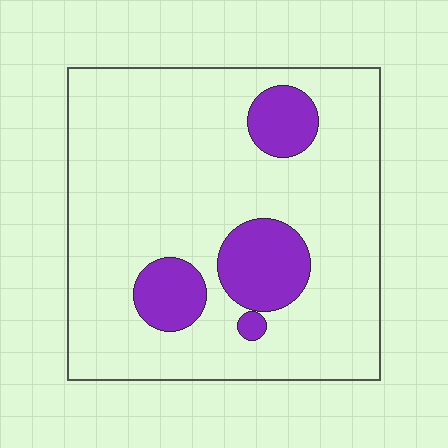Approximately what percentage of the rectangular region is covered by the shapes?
Approximately 15%.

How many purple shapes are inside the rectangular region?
4.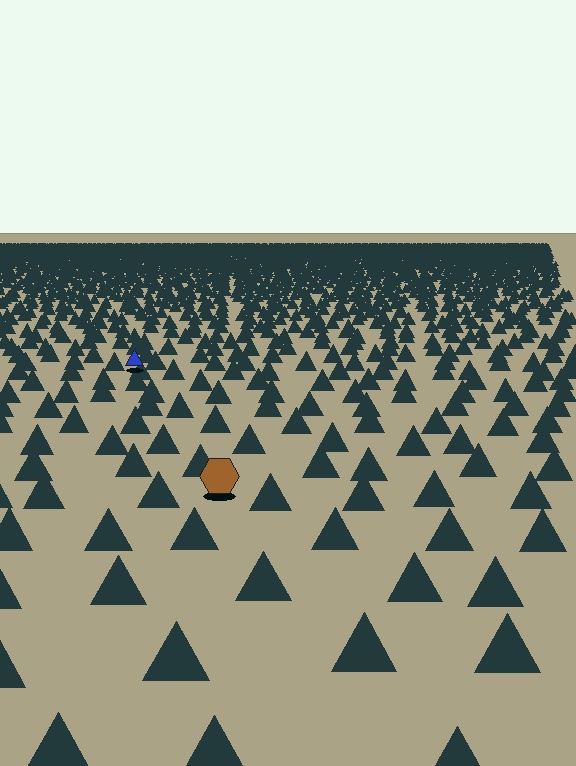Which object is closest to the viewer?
The brown hexagon is closest. The texture marks near it are larger and more spread out.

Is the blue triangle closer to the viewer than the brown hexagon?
No. The brown hexagon is closer — you can tell from the texture gradient: the ground texture is coarser near it.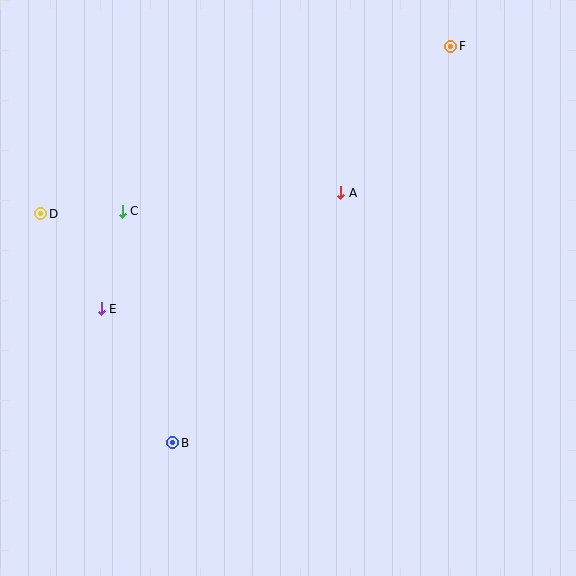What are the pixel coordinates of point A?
Point A is at (341, 193).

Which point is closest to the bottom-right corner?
Point B is closest to the bottom-right corner.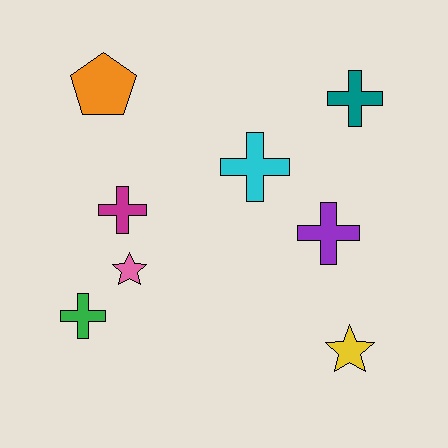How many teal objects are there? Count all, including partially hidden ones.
There is 1 teal object.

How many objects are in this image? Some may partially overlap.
There are 8 objects.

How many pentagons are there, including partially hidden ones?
There is 1 pentagon.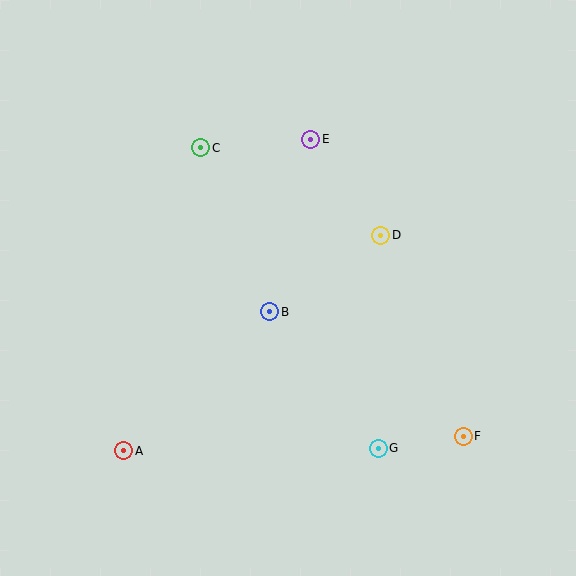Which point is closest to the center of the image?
Point B at (270, 312) is closest to the center.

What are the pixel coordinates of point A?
Point A is at (124, 451).